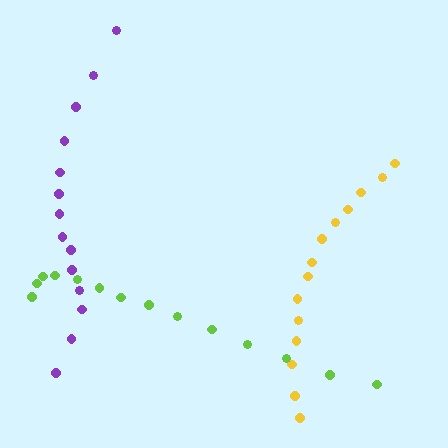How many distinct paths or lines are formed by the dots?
There are 3 distinct paths.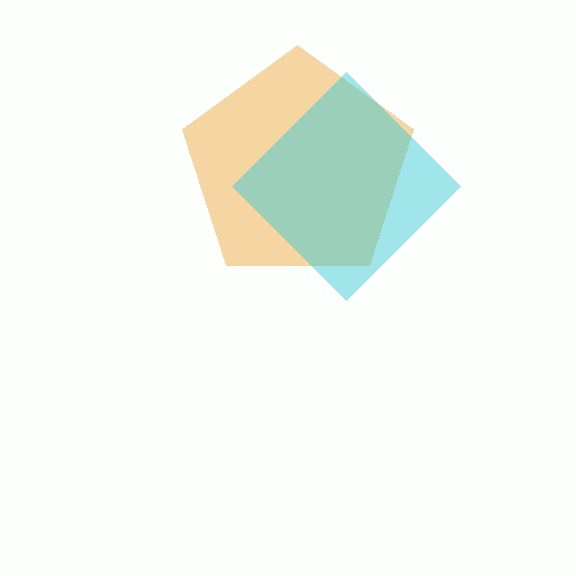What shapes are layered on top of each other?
The layered shapes are: an orange pentagon, a cyan diamond.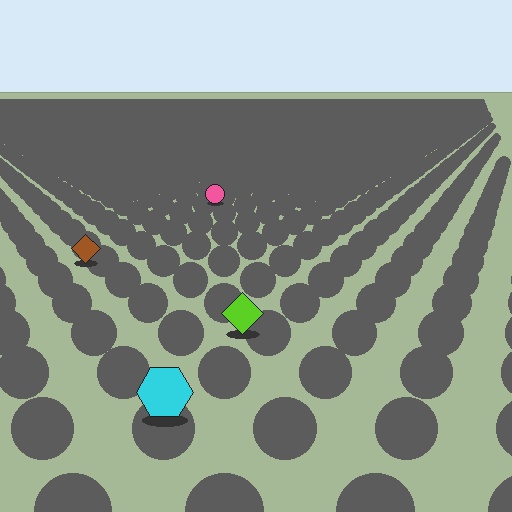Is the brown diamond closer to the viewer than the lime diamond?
No. The lime diamond is closer — you can tell from the texture gradient: the ground texture is coarser near it.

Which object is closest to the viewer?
The cyan hexagon is closest. The texture marks near it are larger and more spread out.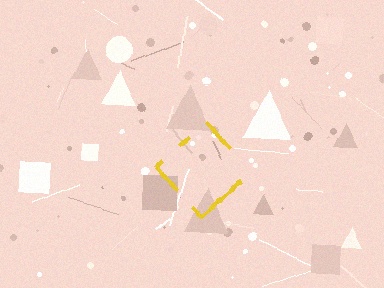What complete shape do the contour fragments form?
The contour fragments form a diamond.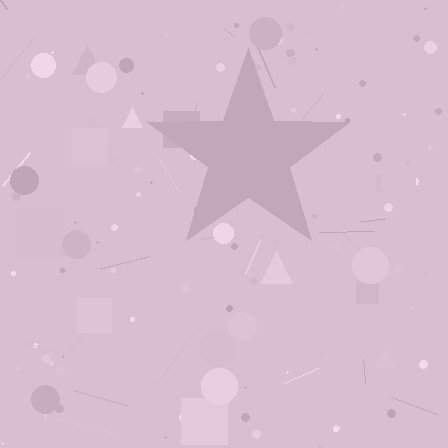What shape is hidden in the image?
A star is hidden in the image.